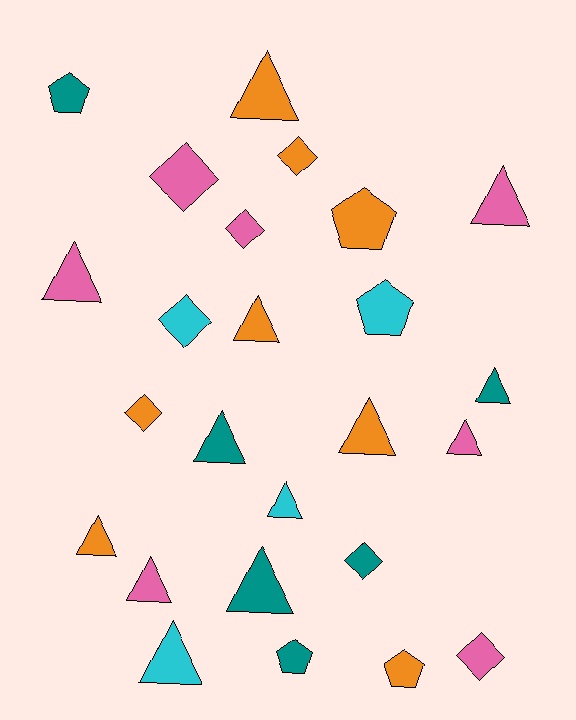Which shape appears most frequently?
Triangle, with 13 objects.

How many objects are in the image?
There are 25 objects.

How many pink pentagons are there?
There are no pink pentagons.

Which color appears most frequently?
Orange, with 8 objects.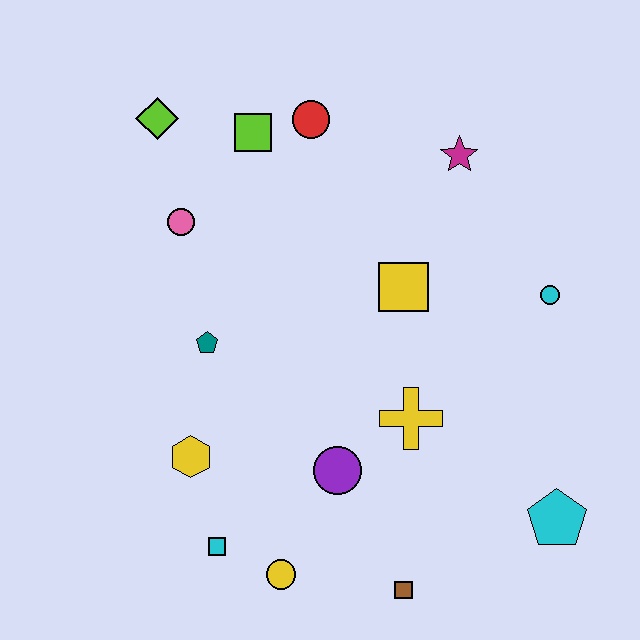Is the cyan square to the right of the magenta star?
No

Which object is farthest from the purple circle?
The lime diamond is farthest from the purple circle.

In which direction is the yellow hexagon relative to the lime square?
The yellow hexagon is below the lime square.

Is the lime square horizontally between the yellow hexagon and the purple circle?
Yes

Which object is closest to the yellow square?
The yellow cross is closest to the yellow square.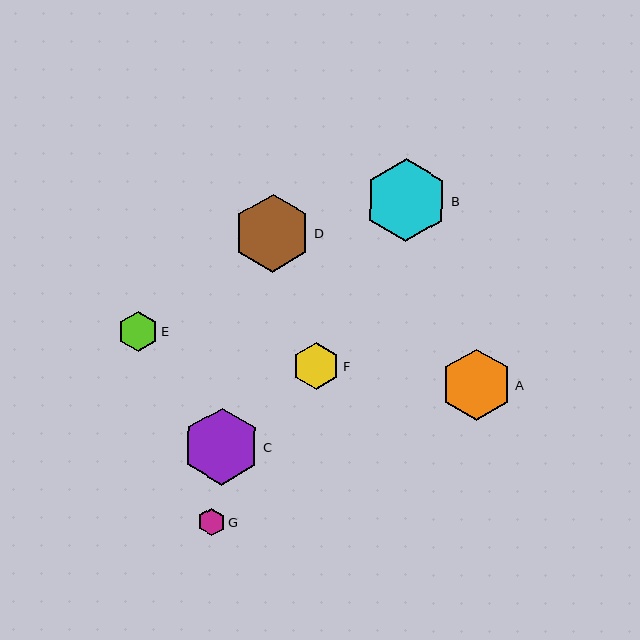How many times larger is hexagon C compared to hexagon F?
Hexagon C is approximately 1.6 times the size of hexagon F.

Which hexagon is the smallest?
Hexagon G is the smallest with a size of approximately 27 pixels.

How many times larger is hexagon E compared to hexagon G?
Hexagon E is approximately 1.5 times the size of hexagon G.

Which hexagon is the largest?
Hexagon B is the largest with a size of approximately 83 pixels.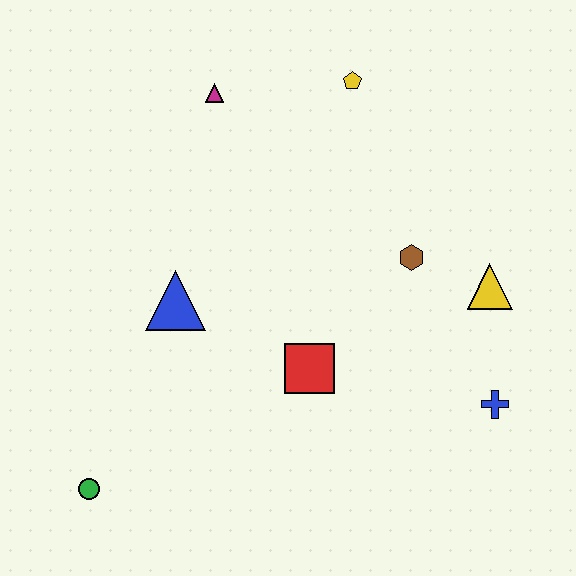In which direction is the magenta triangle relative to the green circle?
The magenta triangle is above the green circle.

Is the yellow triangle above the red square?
Yes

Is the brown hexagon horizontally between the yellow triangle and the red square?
Yes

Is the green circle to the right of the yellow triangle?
No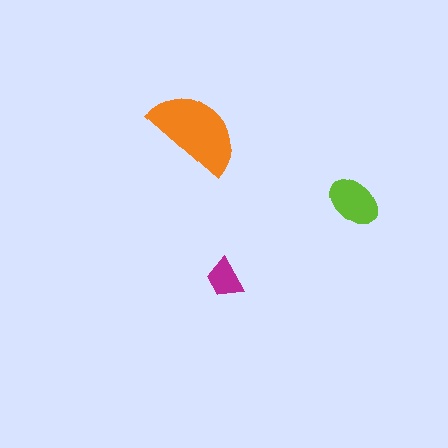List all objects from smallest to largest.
The magenta trapezoid, the lime ellipse, the orange semicircle.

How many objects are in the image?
There are 3 objects in the image.